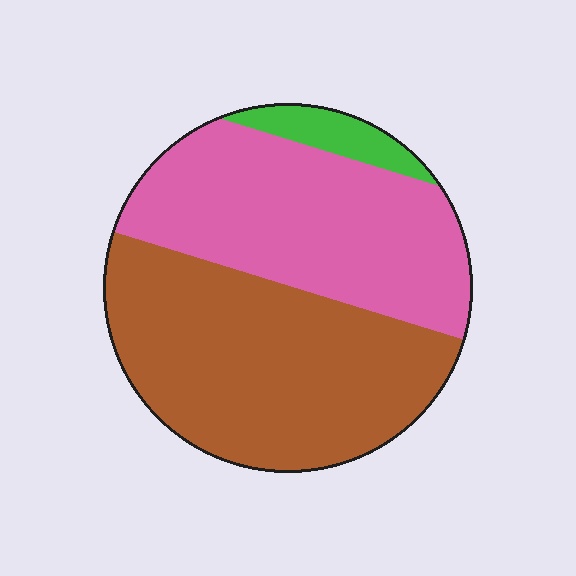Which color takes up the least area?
Green, at roughly 5%.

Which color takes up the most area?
Brown, at roughly 50%.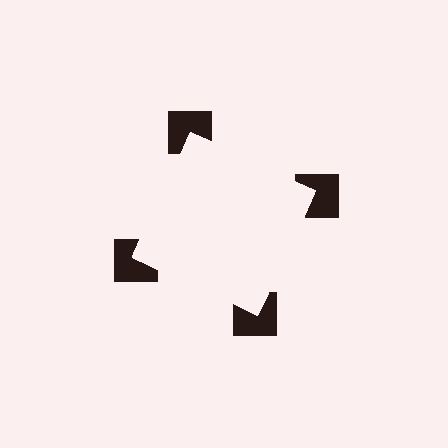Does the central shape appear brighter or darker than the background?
It typically appears slightly brighter than the background, even though no actual brightness change is drawn.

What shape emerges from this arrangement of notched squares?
An illusory square — its edges are inferred from the aligned wedge cuts in the notched squares, not physically drawn.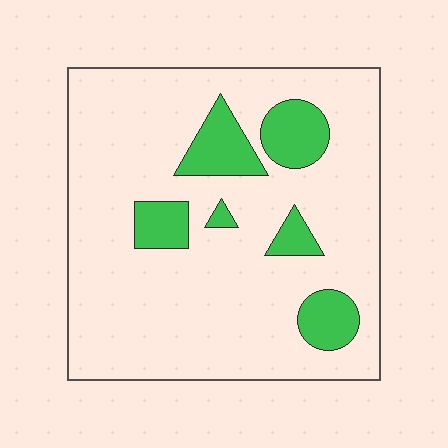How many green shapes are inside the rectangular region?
6.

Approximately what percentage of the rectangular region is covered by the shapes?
Approximately 15%.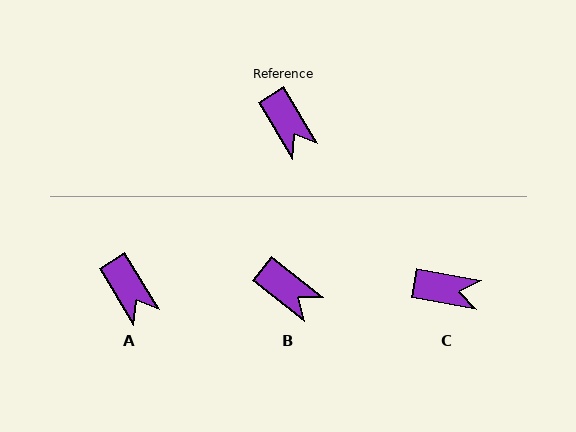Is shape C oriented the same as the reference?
No, it is off by about 48 degrees.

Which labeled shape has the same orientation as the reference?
A.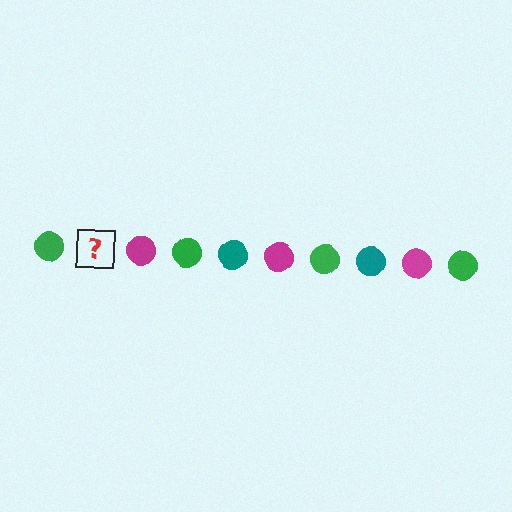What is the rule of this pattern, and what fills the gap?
The rule is that the pattern cycles through green, teal, magenta circles. The gap should be filled with a teal circle.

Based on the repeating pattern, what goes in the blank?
The blank should be a teal circle.